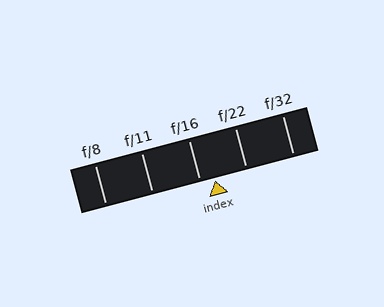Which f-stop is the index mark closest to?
The index mark is closest to f/16.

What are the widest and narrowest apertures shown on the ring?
The widest aperture shown is f/8 and the narrowest is f/32.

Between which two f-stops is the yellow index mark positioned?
The index mark is between f/16 and f/22.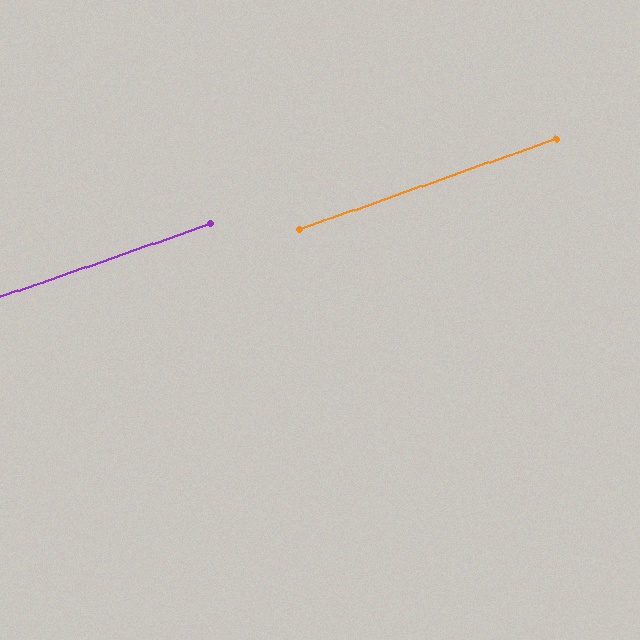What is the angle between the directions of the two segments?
Approximately 0 degrees.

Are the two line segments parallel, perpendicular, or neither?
Parallel — their directions differ by only 0.2°.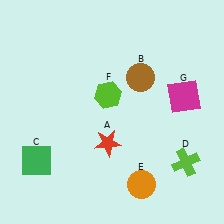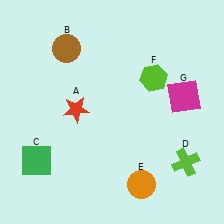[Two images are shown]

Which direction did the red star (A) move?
The red star (A) moved up.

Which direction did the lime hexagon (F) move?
The lime hexagon (F) moved right.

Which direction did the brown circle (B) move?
The brown circle (B) moved left.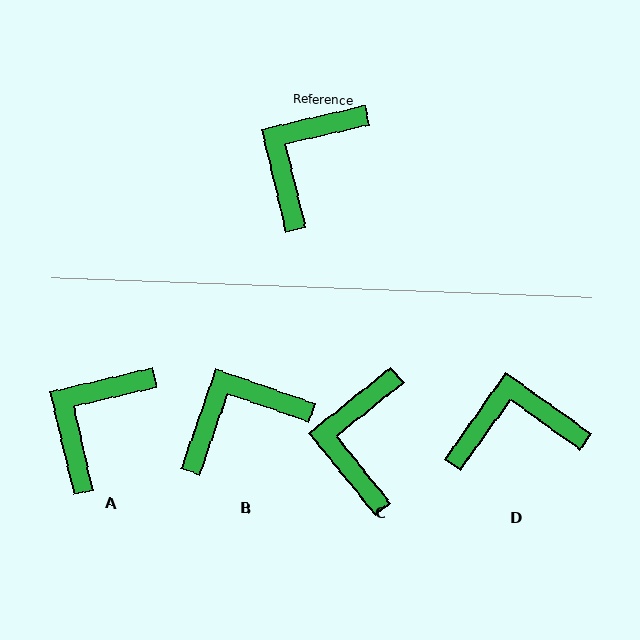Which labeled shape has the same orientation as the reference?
A.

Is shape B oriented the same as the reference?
No, it is off by about 32 degrees.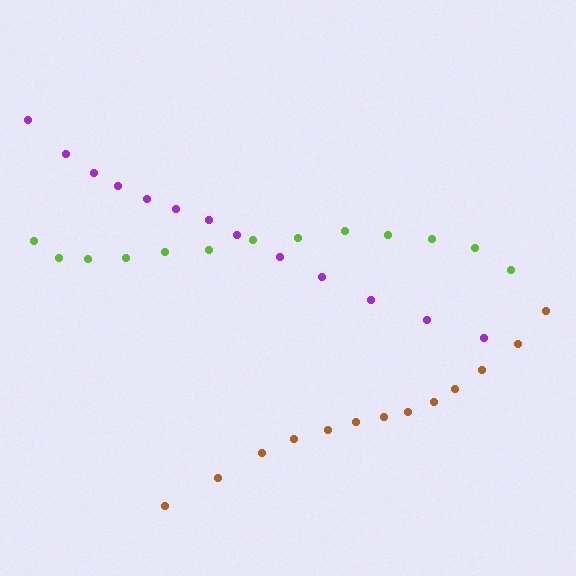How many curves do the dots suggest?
There are 3 distinct paths.